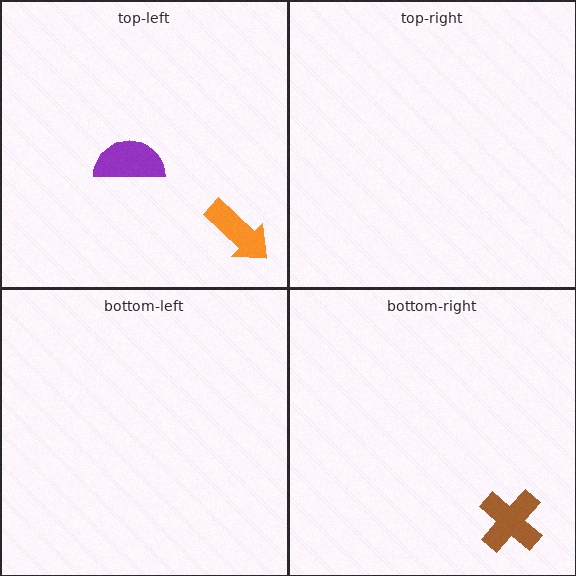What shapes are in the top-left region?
The purple semicircle, the orange arrow.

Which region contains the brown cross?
The bottom-right region.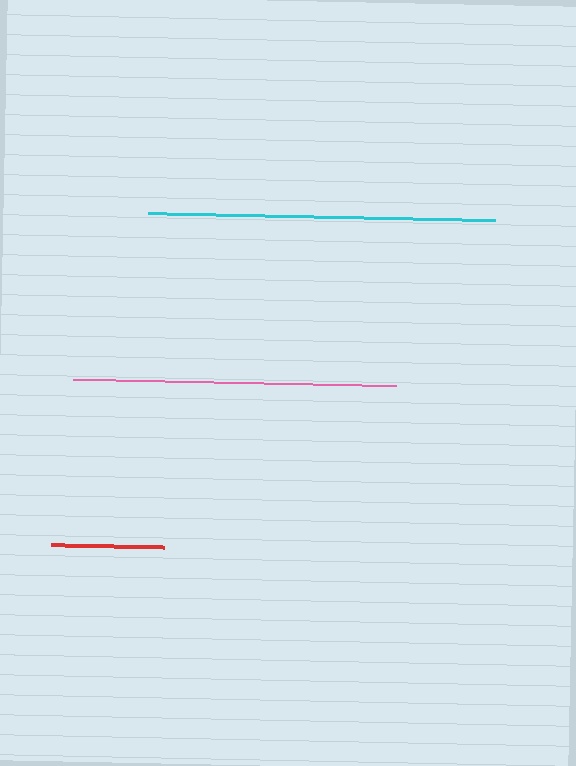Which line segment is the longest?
The cyan line is the longest at approximately 347 pixels.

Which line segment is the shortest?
The red line is the shortest at approximately 114 pixels.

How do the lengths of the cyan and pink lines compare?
The cyan and pink lines are approximately the same length.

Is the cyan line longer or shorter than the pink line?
The cyan line is longer than the pink line.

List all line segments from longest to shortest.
From longest to shortest: cyan, pink, red.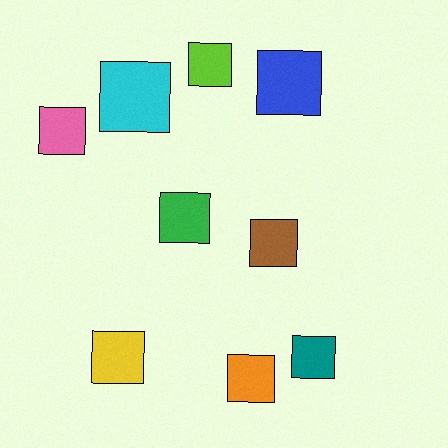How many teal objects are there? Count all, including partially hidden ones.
There is 1 teal object.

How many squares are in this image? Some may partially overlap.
There are 9 squares.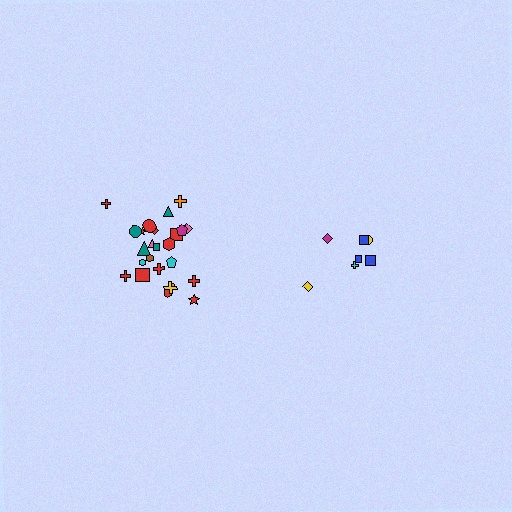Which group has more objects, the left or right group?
The left group.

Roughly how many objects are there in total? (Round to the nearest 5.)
Roughly 30 objects in total.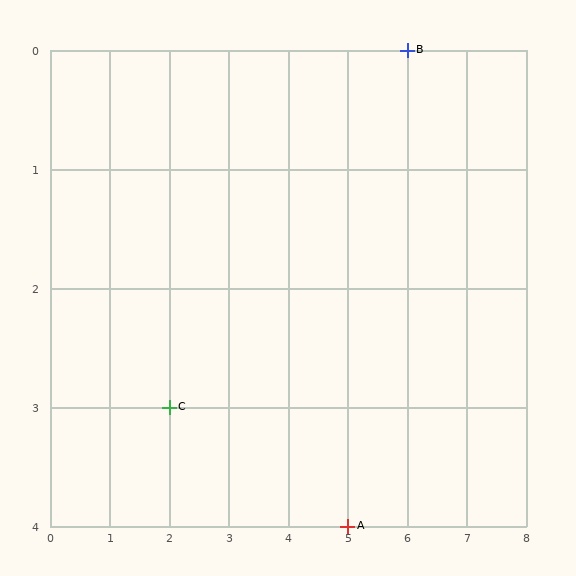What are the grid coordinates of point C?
Point C is at grid coordinates (2, 3).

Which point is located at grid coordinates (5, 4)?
Point A is at (5, 4).